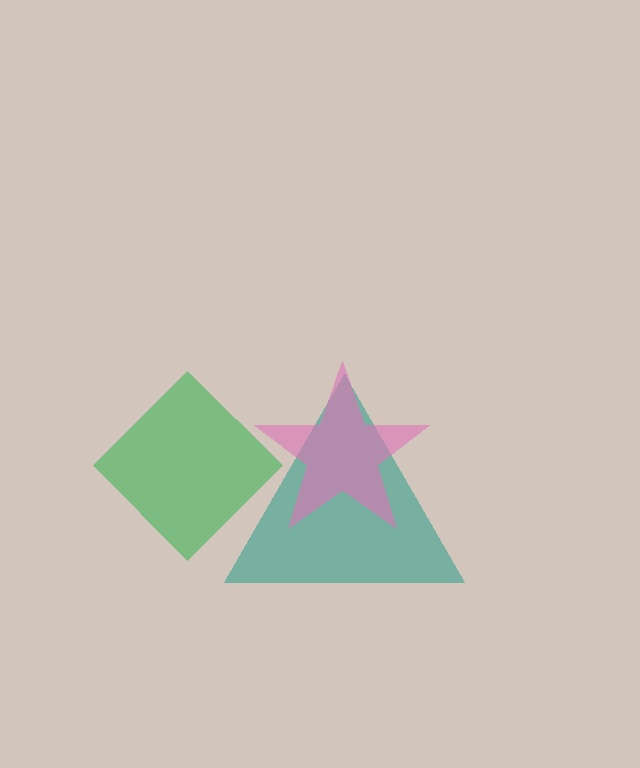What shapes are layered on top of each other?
The layered shapes are: a teal triangle, a green diamond, a pink star.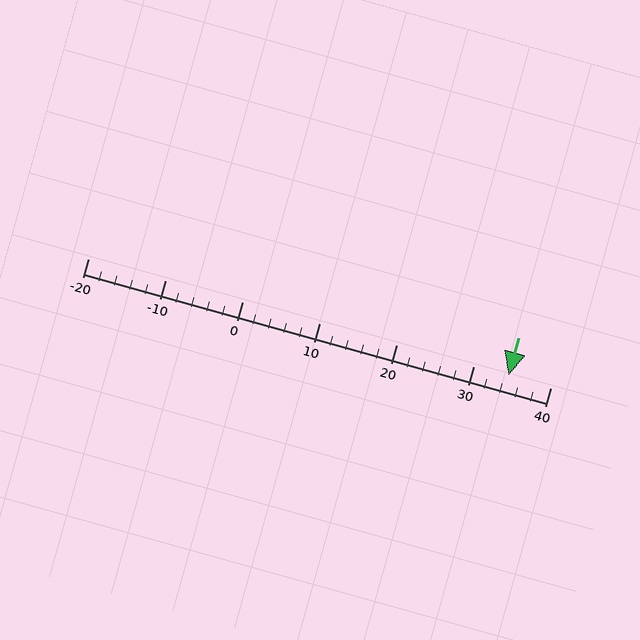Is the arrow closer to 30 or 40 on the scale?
The arrow is closer to 30.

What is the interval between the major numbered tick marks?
The major tick marks are spaced 10 units apart.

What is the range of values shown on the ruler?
The ruler shows values from -20 to 40.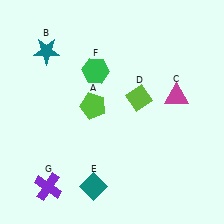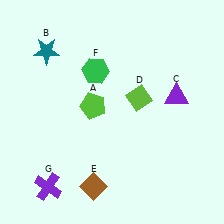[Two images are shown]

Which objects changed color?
C changed from magenta to purple. E changed from teal to brown.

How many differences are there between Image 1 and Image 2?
There are 2 differences between the two images.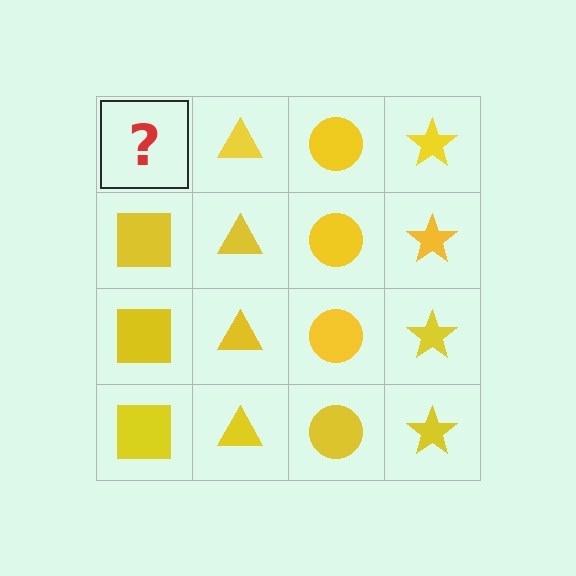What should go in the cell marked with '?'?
The missing cell should contain a yellow square.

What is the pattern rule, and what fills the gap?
The rule is that each column has a consistent shape. The gap should be filled with a yellow square.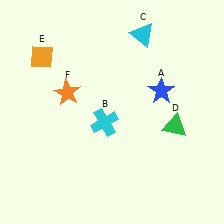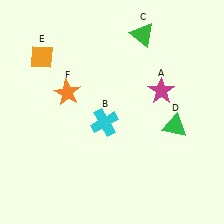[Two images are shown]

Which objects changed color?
A changed from blue to magenta. C changed from cyan to green.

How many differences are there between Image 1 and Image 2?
There are 2 differences between the two images.